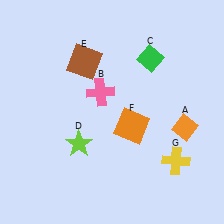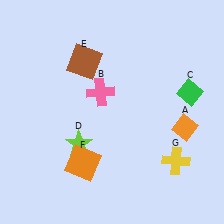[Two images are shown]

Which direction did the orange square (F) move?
The orange square (F) moved left.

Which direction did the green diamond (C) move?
The green diamond (C) moved right.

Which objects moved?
The objects that moved are: the green diamond (C), the orange square (F).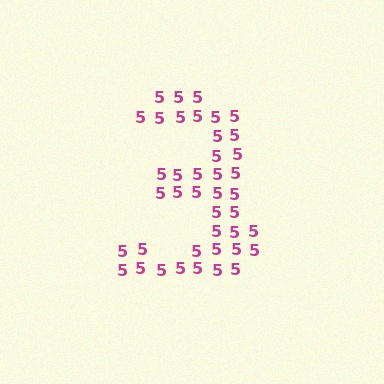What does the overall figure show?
The overall figure shows the digit 3.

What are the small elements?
The small elements are digit 5's.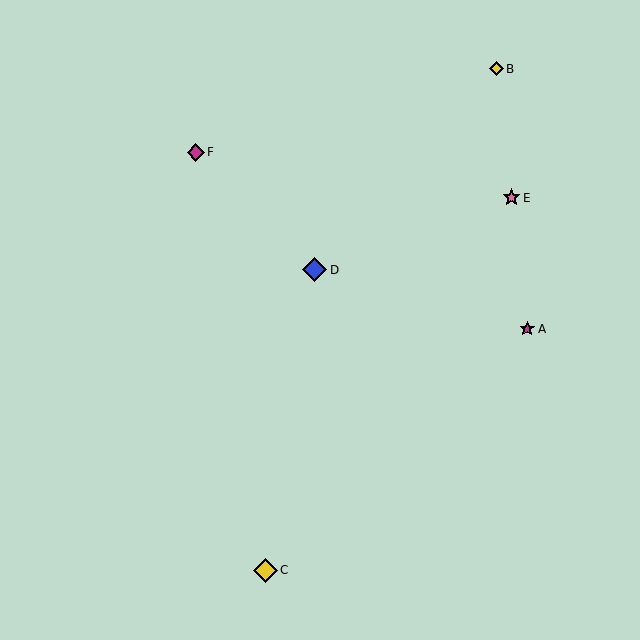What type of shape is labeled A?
Shape A is a magenta star.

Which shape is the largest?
The blue diamond (labeled D) is the largest.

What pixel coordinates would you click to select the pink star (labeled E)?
Click at (512, 198) to select the pink star E.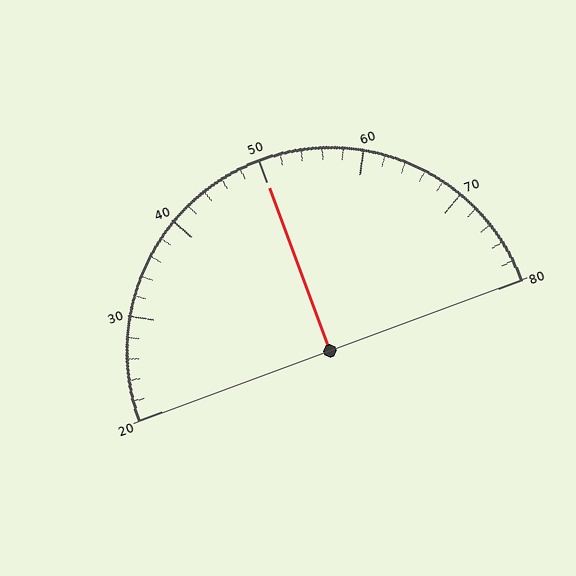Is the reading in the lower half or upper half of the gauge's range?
The reading is in the upper half of the range (20 to 80).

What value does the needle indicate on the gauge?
The needle indicates approximately 50.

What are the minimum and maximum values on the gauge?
The gauge ranges from 20 to 80.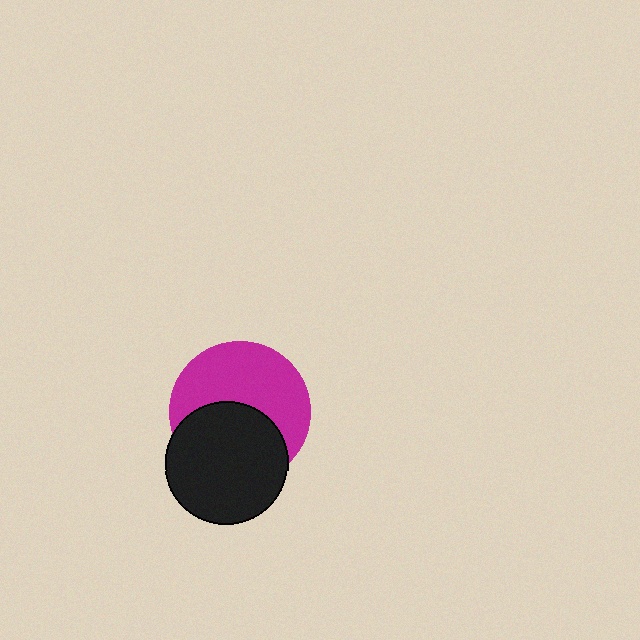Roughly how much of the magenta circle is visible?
About half of it is visible (roughly 56%).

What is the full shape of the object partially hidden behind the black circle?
The partially hidden object is a magenta circle.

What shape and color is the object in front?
The object in front is a black circle.